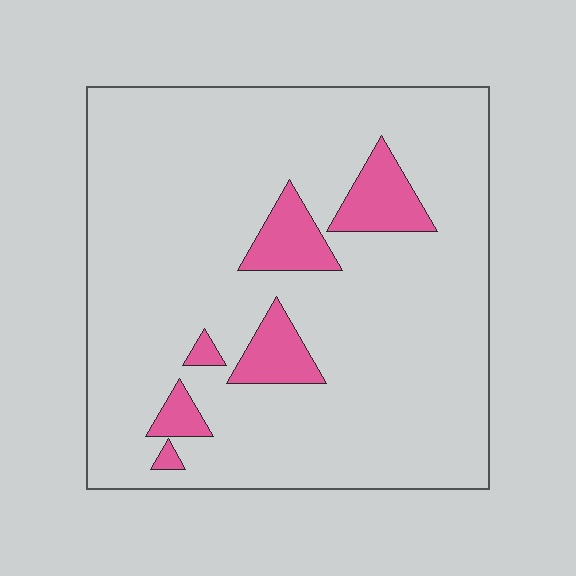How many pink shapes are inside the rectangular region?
6.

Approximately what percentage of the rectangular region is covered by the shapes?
Approximately 10%.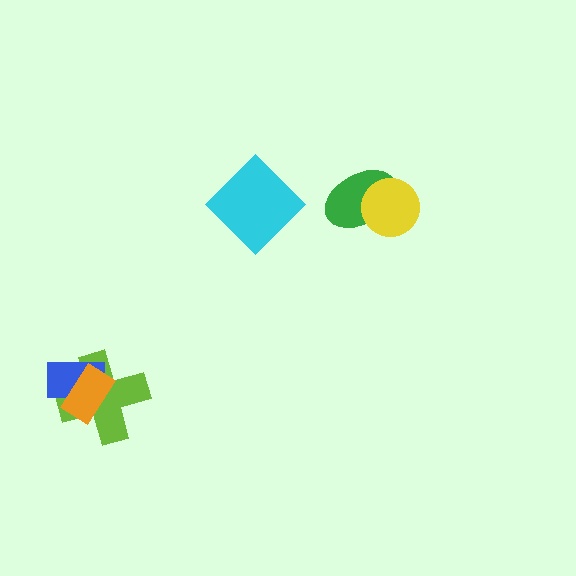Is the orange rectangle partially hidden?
No, no other shape covers it.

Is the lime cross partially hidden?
Yes, it is partially covered by another shape.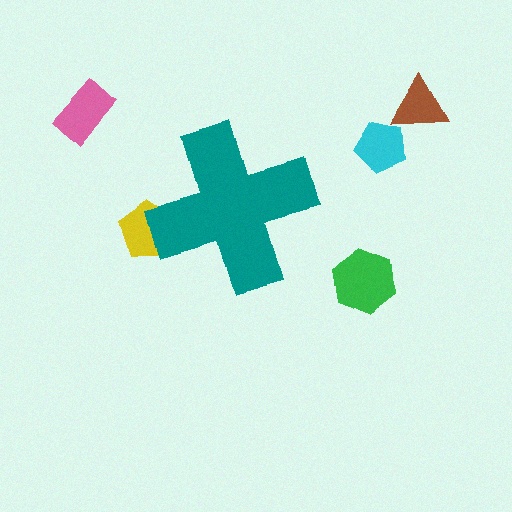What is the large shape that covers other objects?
A teal cross.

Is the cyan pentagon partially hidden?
No, the cyan pentagon is fully visible.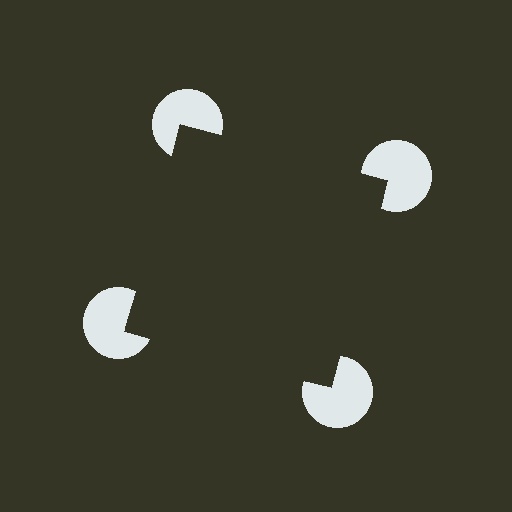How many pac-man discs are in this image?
There are 4 — one at each vertex of the illusory square.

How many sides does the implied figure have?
4 sides.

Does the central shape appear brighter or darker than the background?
It typically appears slightly darker than the background, even though no actual brightness change is drawn.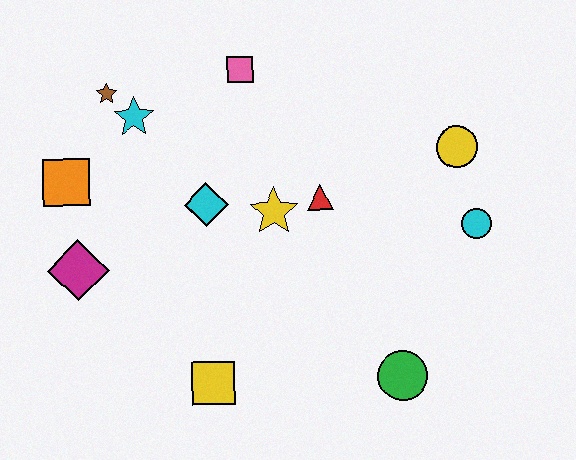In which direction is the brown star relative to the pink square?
The brown star is to the left of the pink square.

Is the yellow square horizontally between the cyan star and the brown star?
No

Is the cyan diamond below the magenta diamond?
No